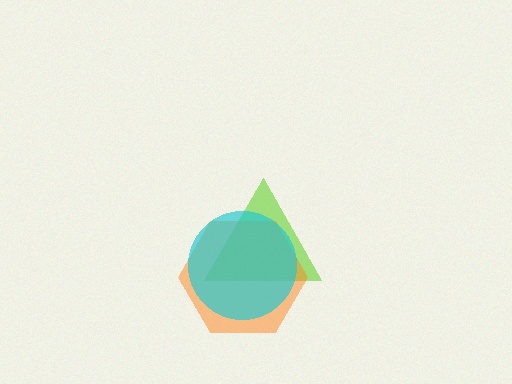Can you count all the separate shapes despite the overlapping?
Yes, there are 3 separate shapes.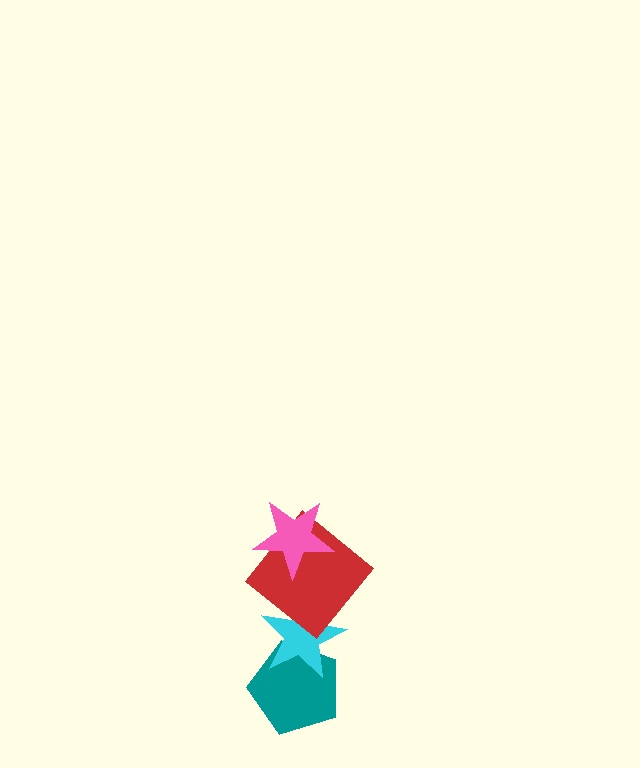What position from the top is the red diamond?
The red diamond is 2nd from the top.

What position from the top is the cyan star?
The cyan star is 3rd from the top.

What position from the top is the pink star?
The pink star is 1st from the top.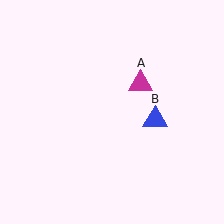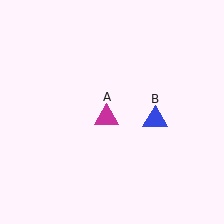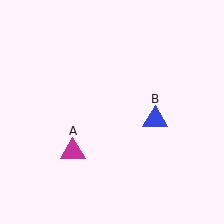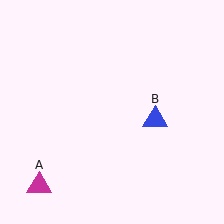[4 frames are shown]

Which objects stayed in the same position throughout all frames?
Blue triangle (object B) remained stationary.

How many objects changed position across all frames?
1 object changed position: magenta triangle (object A).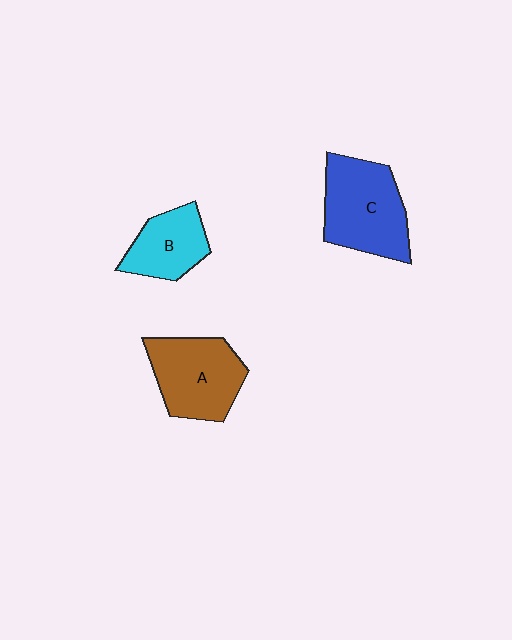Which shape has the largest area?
Shape C (blue).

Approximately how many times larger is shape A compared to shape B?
Approximately 1.4 times.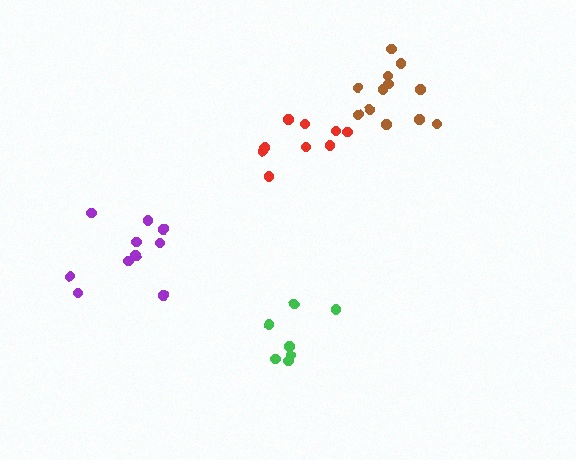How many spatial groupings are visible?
There are 4 spatial groupings.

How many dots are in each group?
Group 1: 12 dots, Group 2: 10 dots, Group 3: 7 dots, Group 4: 9 dots (38 total).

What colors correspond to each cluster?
The clusters are colored: brown, purple, green, red.